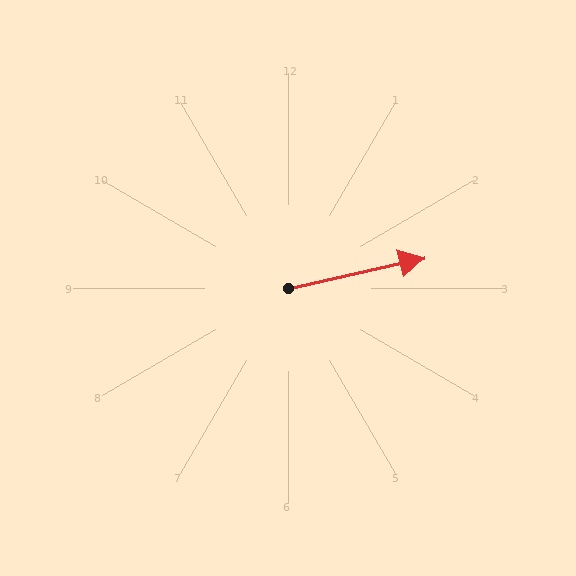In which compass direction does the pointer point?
East.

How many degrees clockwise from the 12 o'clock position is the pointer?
Approximately 77 degrees.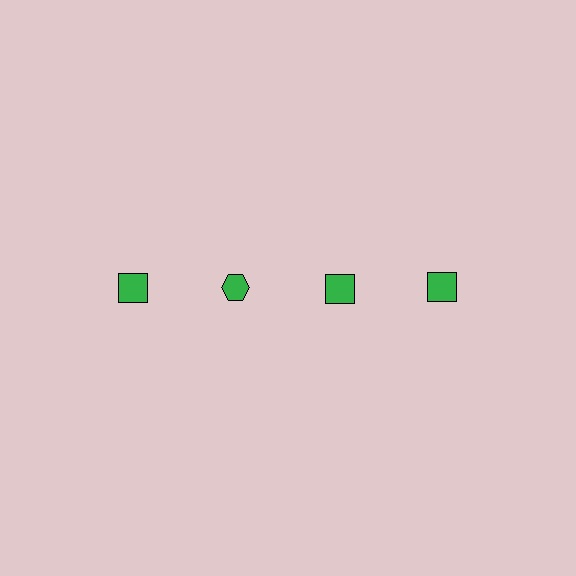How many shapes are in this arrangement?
There are 4 shapes arranged in a grid pattern.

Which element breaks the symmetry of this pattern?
The green hexagon in the top row, second from left column breaks the symmetry. All other shapes are green squares.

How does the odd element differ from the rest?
It has a different shape: hexagon instead of square.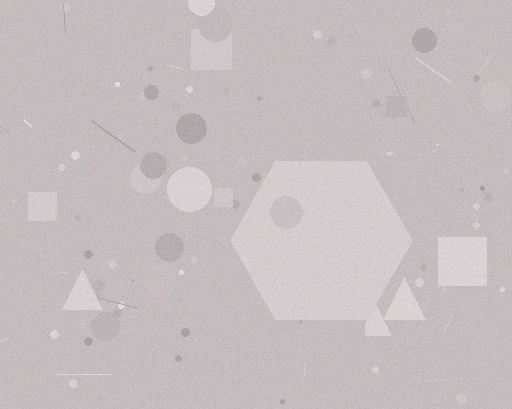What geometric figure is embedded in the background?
A hexagon is embedded in the background.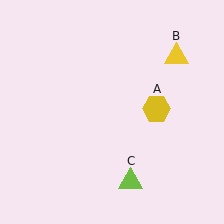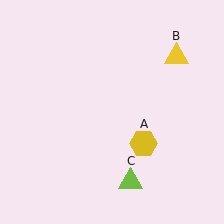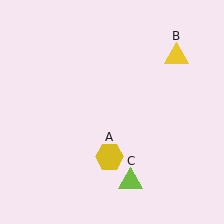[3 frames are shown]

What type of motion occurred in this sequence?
The yellow hexagon (object A) rotated clockwise around the center of the scene.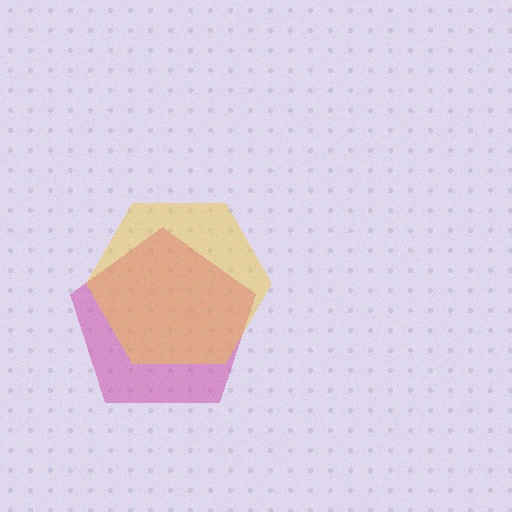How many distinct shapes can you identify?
There are 2 distinct shapes: a magenta pentagon, a yellow hexagon.